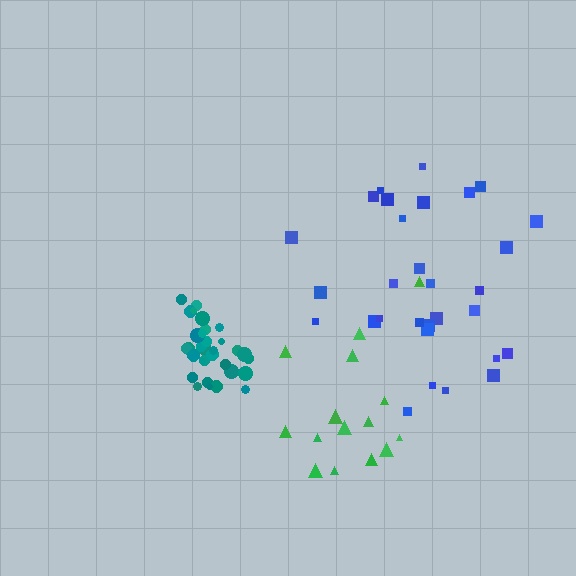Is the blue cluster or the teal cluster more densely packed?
Teal.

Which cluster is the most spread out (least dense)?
Green.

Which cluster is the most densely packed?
Teal.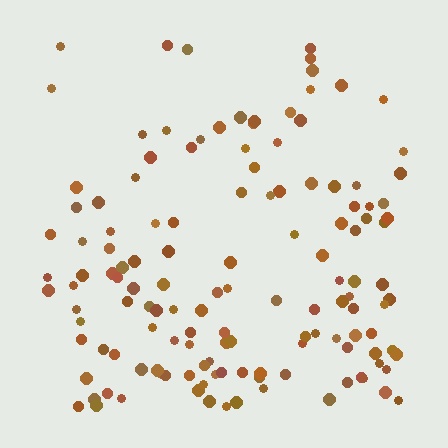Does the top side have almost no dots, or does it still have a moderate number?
Still a moderate number, just noticeably fewer than the bottom.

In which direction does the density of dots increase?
From top to bottom, with the bottom side densest.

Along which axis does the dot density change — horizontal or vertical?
Vertical.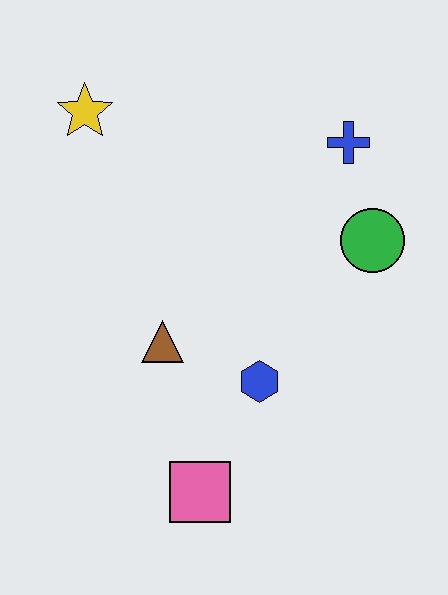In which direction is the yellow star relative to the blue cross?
The yellow star is to the left of the blue cross.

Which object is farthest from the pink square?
The yellow star is farthest from the pink square.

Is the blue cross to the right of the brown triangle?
Yes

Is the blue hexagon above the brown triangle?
No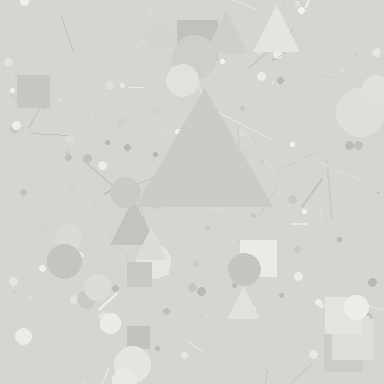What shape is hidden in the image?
A triangle is hidden in the image.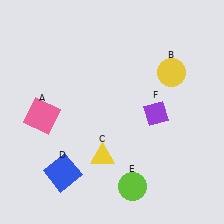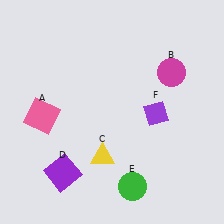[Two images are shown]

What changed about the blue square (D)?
In Image 1, D is blue. In Image 2, it changed to purple.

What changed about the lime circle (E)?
In Image 1, E is lime. In Image 2, it changed to green.